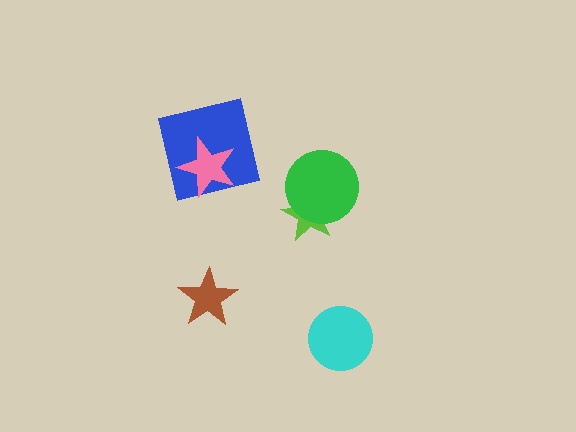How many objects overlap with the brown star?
0 objects overlap with the brown star.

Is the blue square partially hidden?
Yes, it is partially covered by another shape.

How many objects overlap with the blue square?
1 object overlaps with the blue square.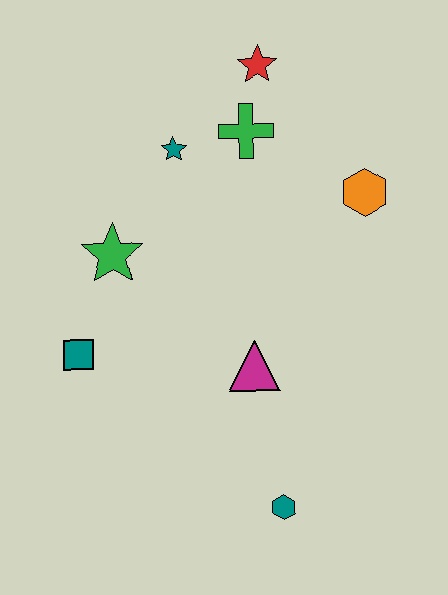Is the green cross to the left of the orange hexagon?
Yes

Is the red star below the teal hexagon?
No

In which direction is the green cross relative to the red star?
The green cross is below the red star.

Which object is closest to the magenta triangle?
The teal hexagon is closest to the magenta triangle.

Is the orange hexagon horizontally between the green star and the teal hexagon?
No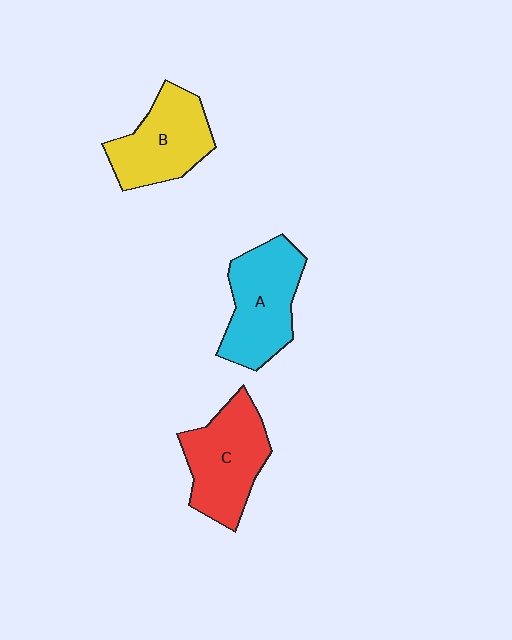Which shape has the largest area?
Shape C (red).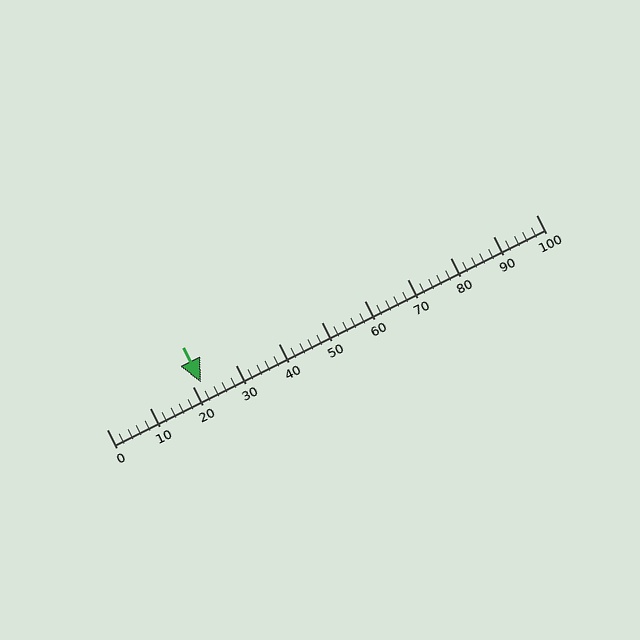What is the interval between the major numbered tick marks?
The major tick marks are spaced 10 units apart.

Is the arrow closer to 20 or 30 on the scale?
The arrow is closer to 20.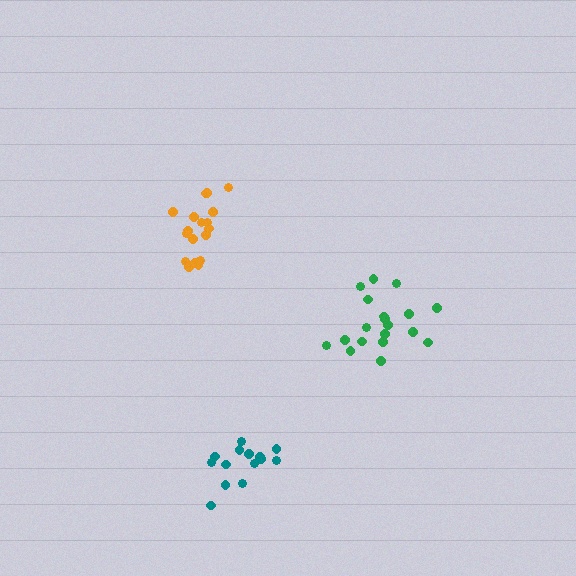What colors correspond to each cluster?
The clusters are colored: green, orange, teal.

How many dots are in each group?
Group 1: 19 dots, Group 2: 19 dots, Group 3: 14 dots (52 total).